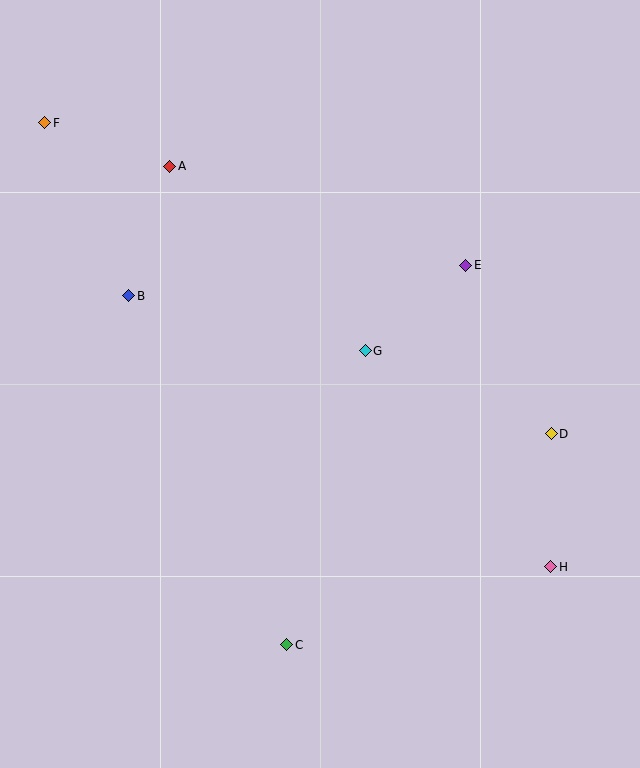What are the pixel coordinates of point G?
Point G is at (365, 351).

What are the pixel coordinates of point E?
Point E is at (466, 265).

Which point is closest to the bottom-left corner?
Point C is closest to the bottom-left corner.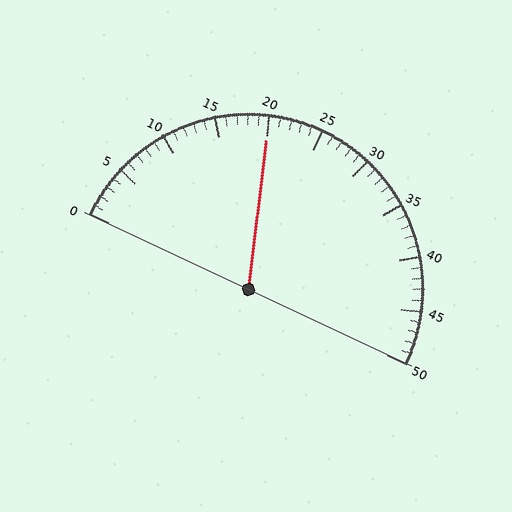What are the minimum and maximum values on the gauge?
The gauge ranges from 0 to 50.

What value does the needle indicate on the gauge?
The needle indicates approximately 20.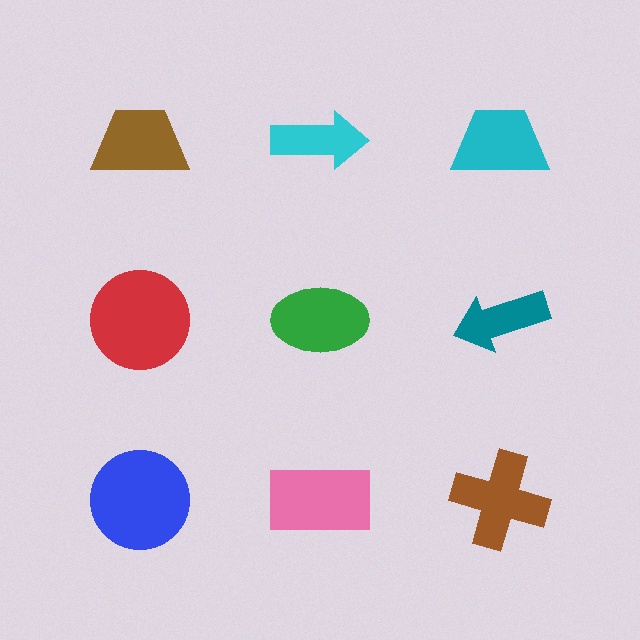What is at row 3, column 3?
A brown cross.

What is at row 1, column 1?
A brown trapezoid.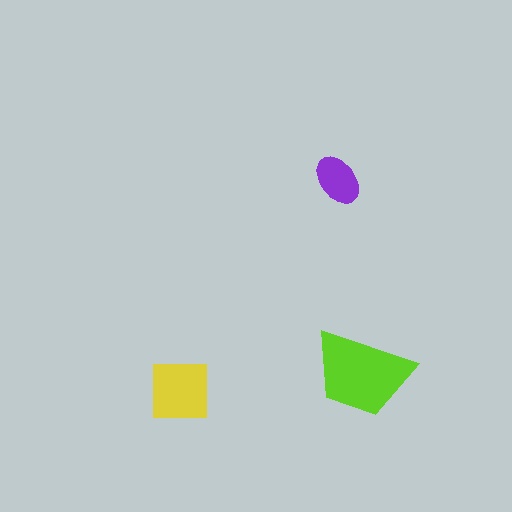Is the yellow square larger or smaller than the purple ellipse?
Larger.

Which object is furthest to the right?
The lime trapezoid is rightmost.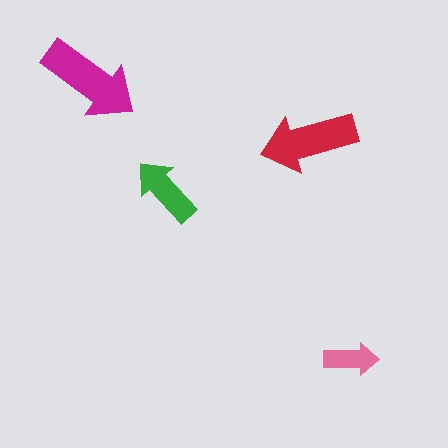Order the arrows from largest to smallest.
the magenta one, the red one, the green one, the pink one.